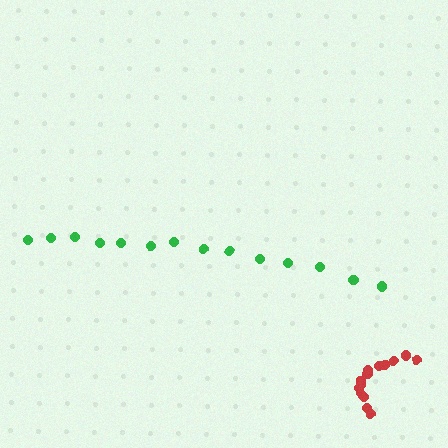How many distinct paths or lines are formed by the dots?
There are 2 distinct paths.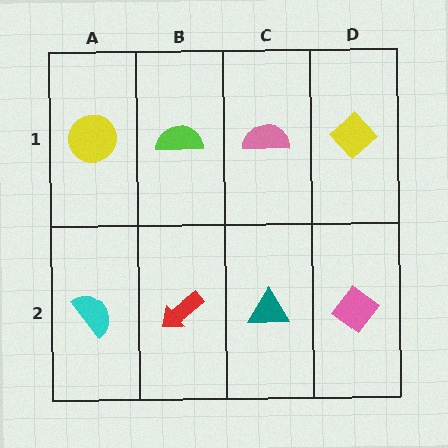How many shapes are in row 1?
4 shapes.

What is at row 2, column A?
A cyan semicircle.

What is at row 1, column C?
A pink semicircle.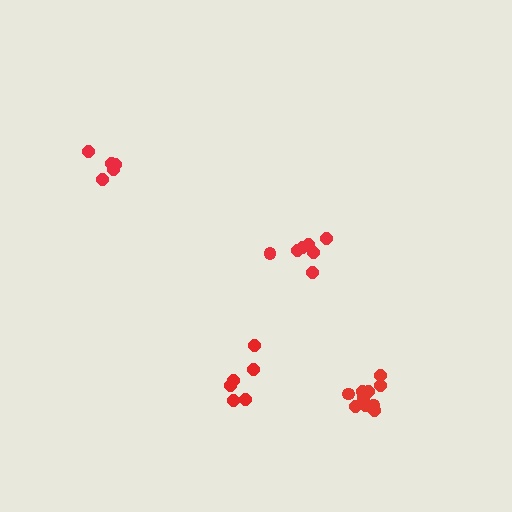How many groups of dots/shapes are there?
There are 4 groups.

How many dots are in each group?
Group 1: 10 dots, Group 2: 5 dots, Group 3: 7 dots, Group 4: 6 dots (28 total).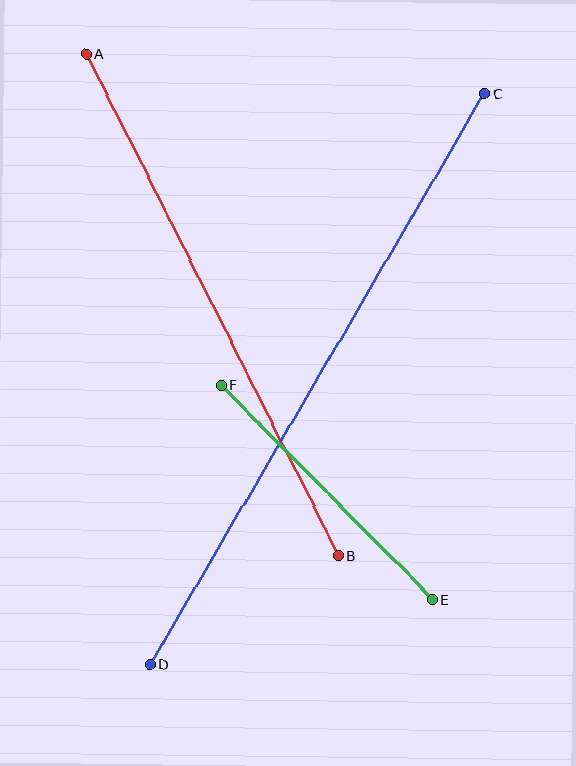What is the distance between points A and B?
The distance is approximately 561 pixels.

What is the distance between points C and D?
The distance is approximately 662 pixels.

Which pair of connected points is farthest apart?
Points C and D are farthest apart.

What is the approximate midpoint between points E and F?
The midpoint is at approximately (327, 493) pixels.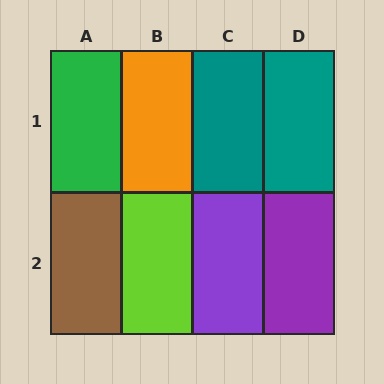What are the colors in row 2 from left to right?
Brown, lime, purple, purple.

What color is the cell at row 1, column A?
Green.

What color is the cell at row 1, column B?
Orange.